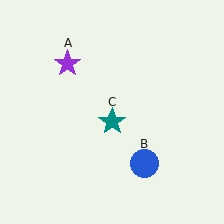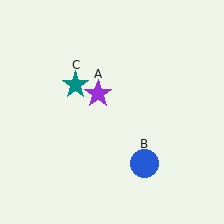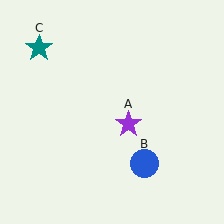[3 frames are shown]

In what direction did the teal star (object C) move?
The teal star (object C) moved up and to the left.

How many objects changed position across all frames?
2 objects changed position: purple star (object A), teal star (object C).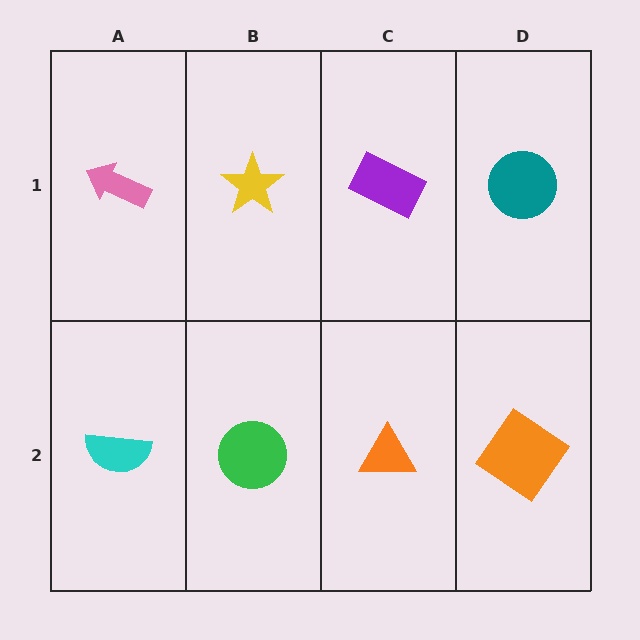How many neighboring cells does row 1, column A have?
2.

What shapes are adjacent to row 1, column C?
An orange triangle (row 2, column C), a yellow star (row 1, column B), a teal circle (row 1, column D).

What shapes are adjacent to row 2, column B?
A yellow star (row 1, column B), a cyan semicircle (row 2, column A), an orange triangle (row 2, column C).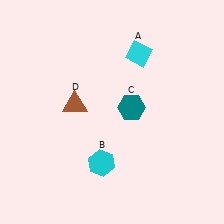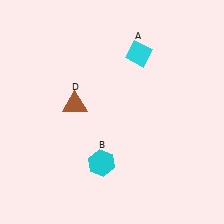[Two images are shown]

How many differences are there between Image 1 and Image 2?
There is 1 difference between the two images.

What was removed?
The teal hexagon (C) was removed in Image 2.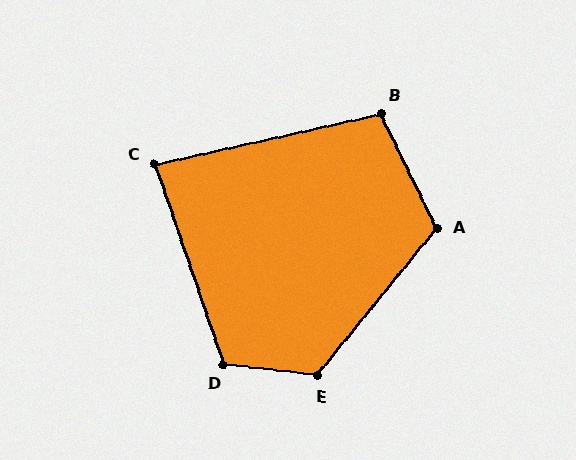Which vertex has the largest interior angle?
E, at approximately 122 degrees.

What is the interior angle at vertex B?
Approximately 103 degrees (obtuse).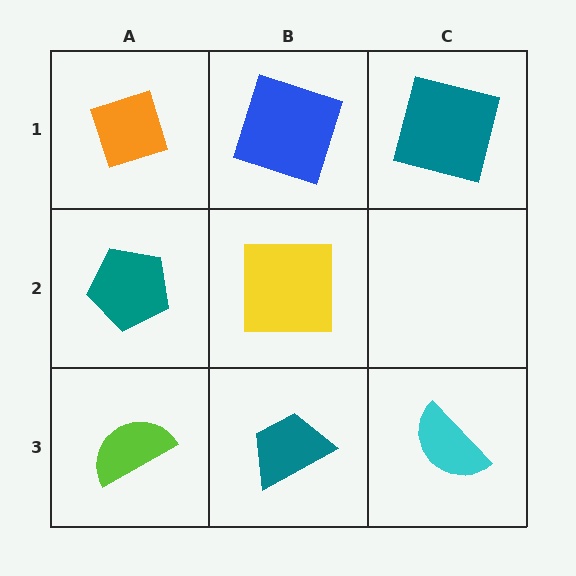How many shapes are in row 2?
2 shapes.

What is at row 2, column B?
A yellow square.